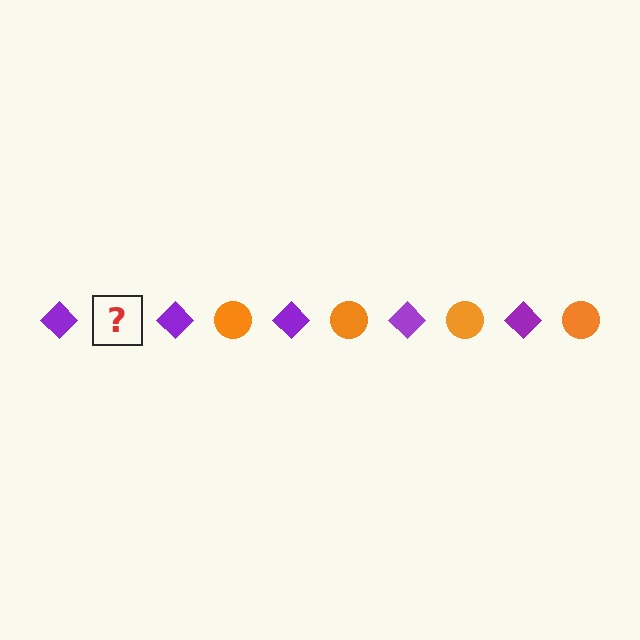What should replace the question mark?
The question mark should be replaced with an orange circle.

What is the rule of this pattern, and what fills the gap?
The rule is that the pattern alternates between purple diamond and orange circle. The gap should be filled with an orange circle.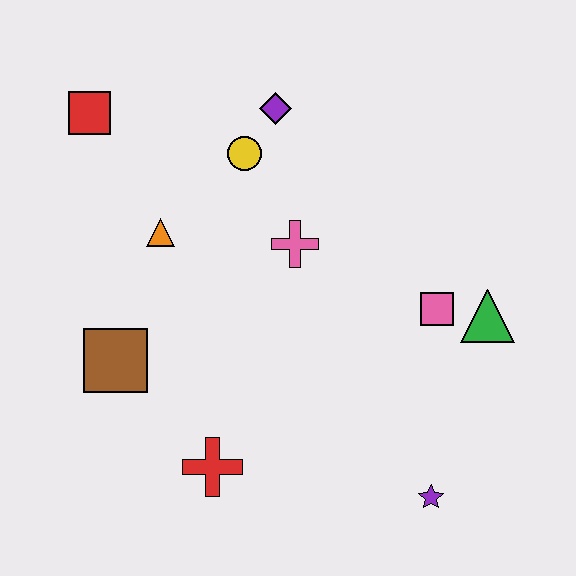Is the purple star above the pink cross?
No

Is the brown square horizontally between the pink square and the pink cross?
No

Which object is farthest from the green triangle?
The red square is farthest from the green triangle.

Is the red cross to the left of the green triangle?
Yes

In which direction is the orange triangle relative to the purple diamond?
The orange triangle is below the purple diamond.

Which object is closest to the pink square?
The green triangle is closest to the pink square.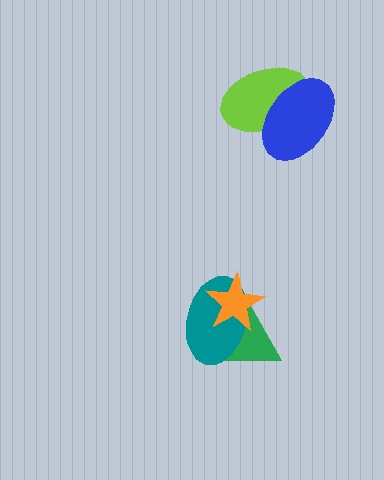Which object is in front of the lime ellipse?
The blue ellipse is in front of the lime ellipse.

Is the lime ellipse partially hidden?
Yes, it is partially covered by another shape.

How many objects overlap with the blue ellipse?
1 object overlaps with the blue ellipse.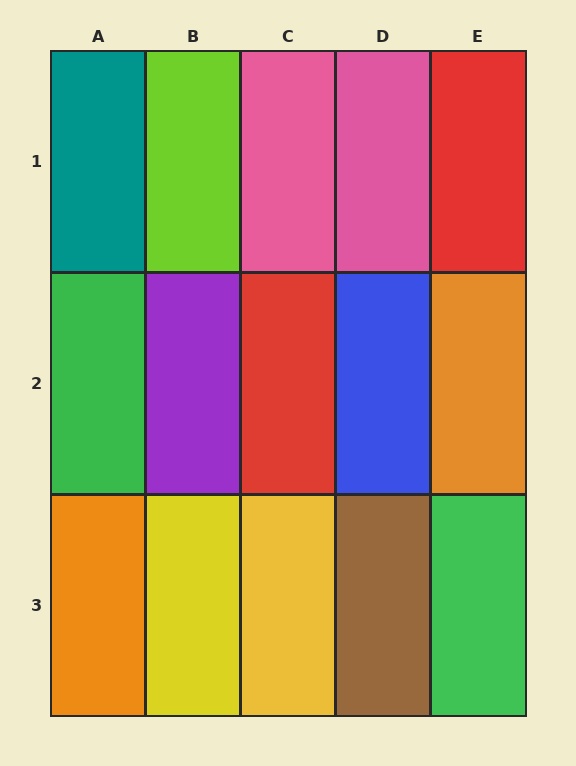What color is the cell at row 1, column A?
Teal.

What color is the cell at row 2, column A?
Green.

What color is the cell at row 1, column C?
Pink.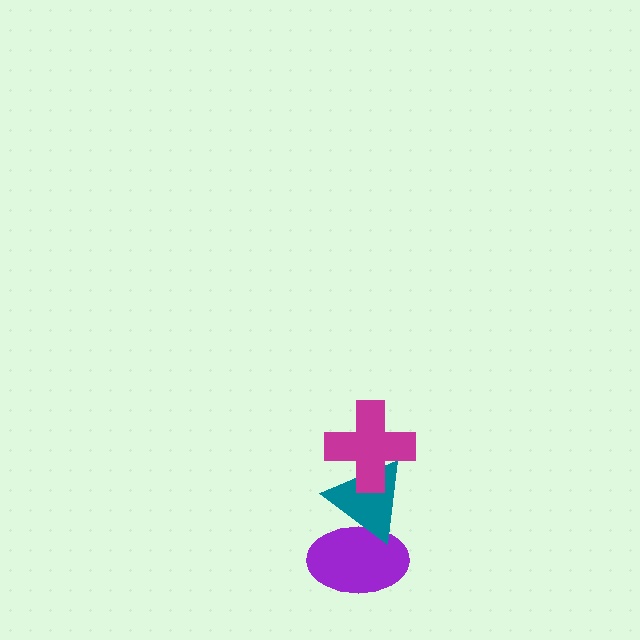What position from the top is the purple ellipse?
The purple ellipse is 3rd from the top.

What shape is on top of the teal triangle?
The magenta cross is on top of the teal triangle.